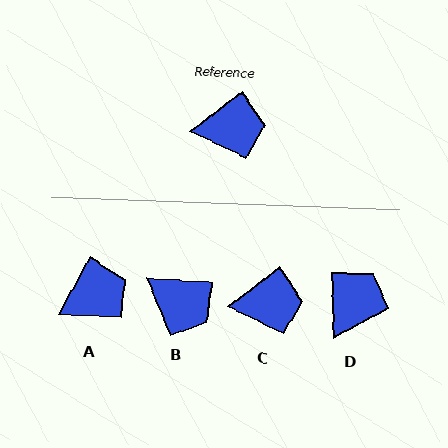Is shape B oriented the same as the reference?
No, it is off by about 41 degrees.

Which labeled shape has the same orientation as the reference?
C.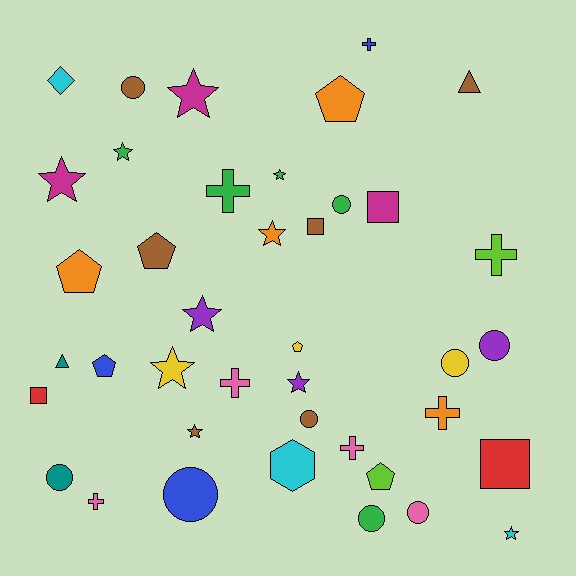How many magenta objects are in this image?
There are 3 magenta objects.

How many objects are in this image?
There are 40 objects.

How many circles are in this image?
There are 9 circles.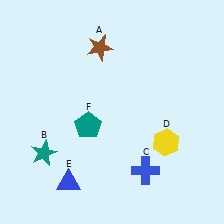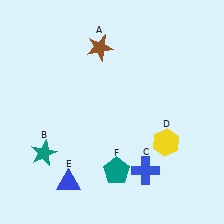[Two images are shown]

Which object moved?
The teal pentagon (F) moved down.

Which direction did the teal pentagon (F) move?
The teal pentagon (F) moved down.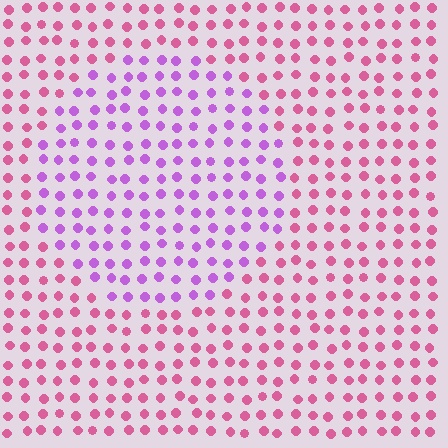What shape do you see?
I see a circle.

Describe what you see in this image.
The image is filled with small pink elements in a uniform arrangement. A circle-shaped region is visible where the elements are tinted to a slightly different hue, forming a subtle color boundary.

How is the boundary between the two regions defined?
The boundary is defined purely by a slight shift in hue (about 44 degrees). Spacing, size, and orientation are identical on both sides.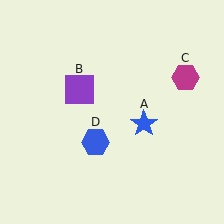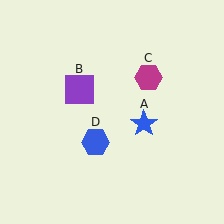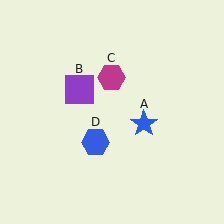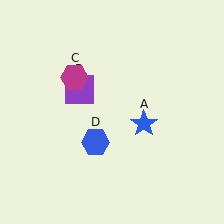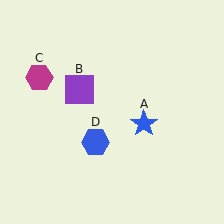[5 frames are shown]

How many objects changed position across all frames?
1 object changed position: magenta hexagon (object C).